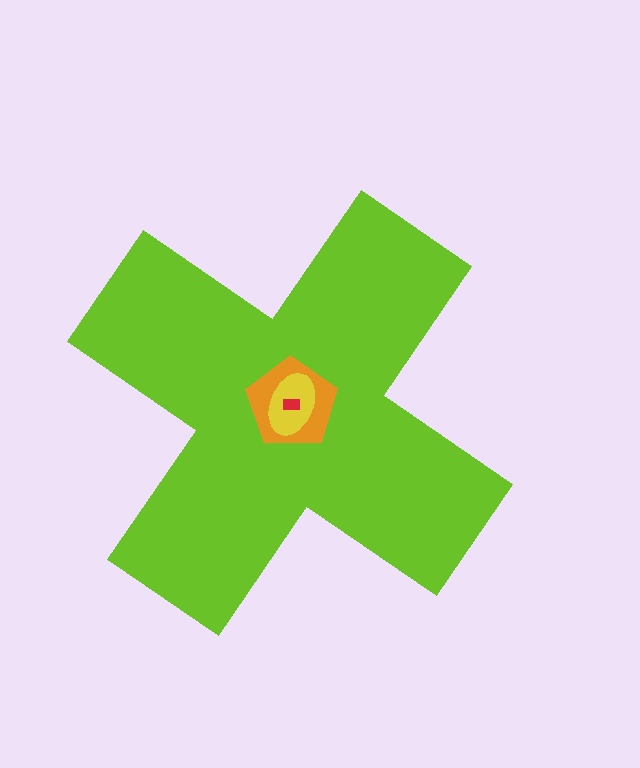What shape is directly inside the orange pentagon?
The yellow ellipse.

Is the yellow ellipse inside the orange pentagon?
Yes.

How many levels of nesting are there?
4.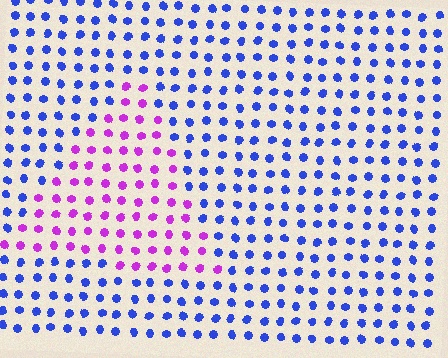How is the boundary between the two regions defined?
The boundary is defined purely by a slight shift in hue (about 63 degrees). Spacing, size, and orientation are identical on both sides.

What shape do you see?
I see a triangle.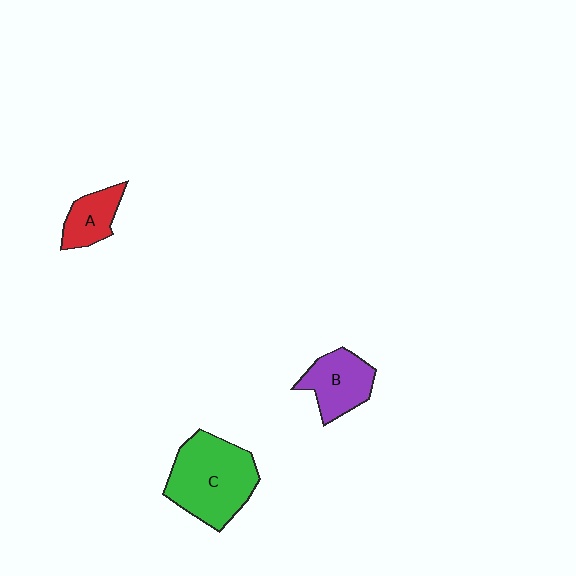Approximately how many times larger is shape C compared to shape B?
Approximately 1.7 times.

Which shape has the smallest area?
Shape A (red).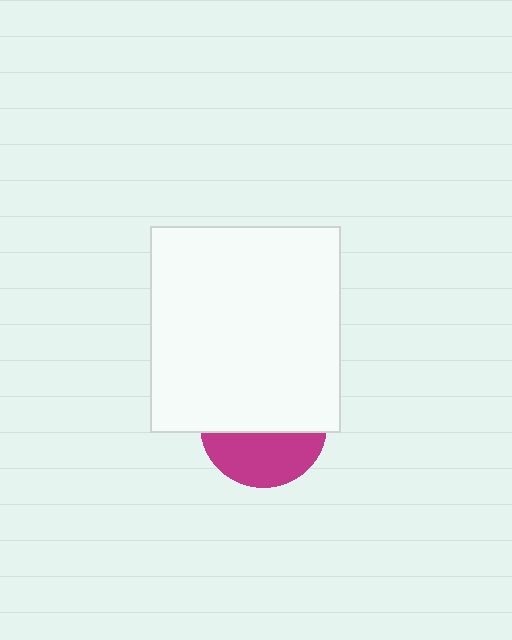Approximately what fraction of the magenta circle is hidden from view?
Roughly 59% of the magenta circle is hidden behind the white rectangle.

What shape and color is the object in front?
The object in front is a white rectangle.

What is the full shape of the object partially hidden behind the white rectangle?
The partially hidden object is a magenta circle.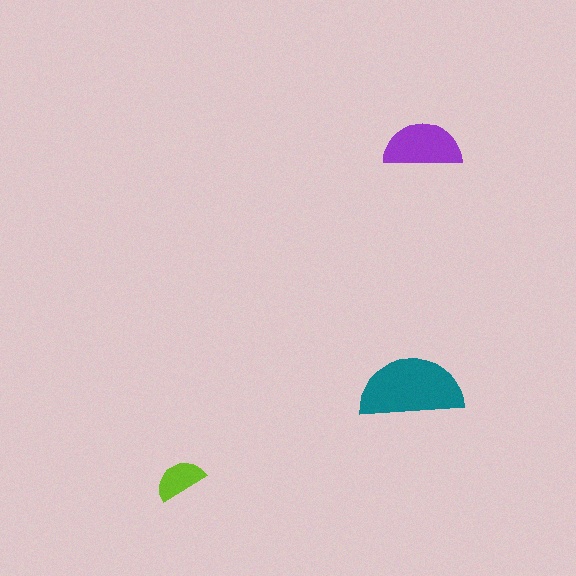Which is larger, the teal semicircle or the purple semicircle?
The teal one.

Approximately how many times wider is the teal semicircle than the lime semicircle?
About 2 times wider.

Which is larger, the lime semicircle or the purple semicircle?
The purple one.